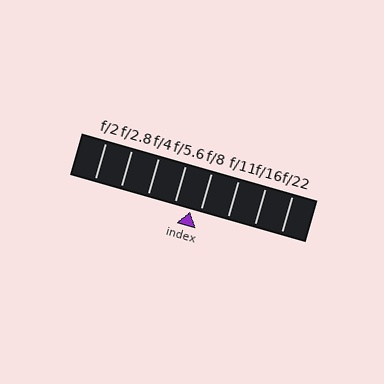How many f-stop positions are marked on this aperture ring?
There are 8 f-stop positions marked.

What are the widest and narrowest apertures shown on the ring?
The widest aperture shown is f/2 and the narrowest is f/22.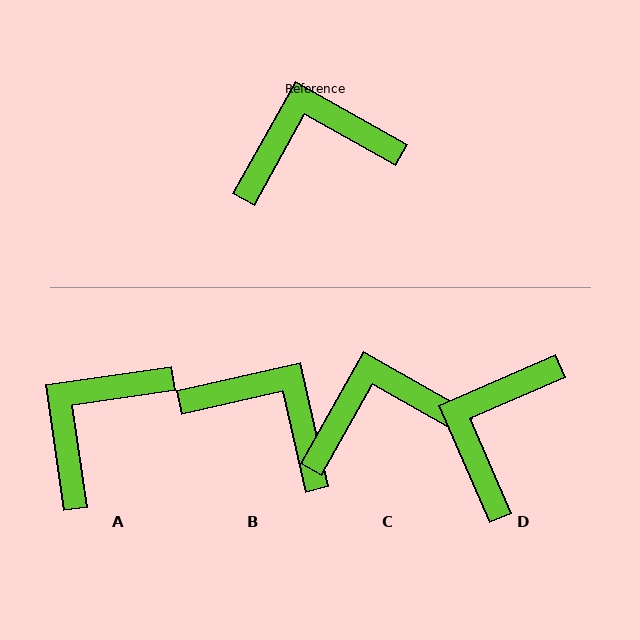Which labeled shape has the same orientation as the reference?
C.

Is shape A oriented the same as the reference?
No, it is off by about 37 degrees.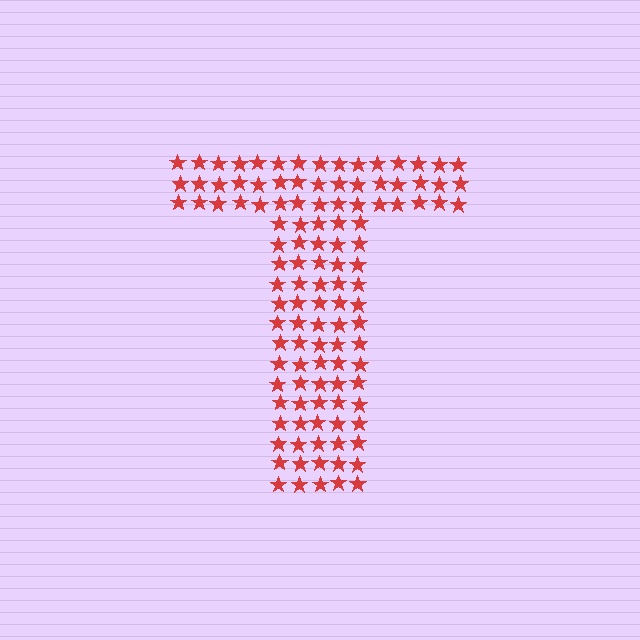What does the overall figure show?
The overall figure shows the letter T.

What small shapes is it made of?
It is made of small stars.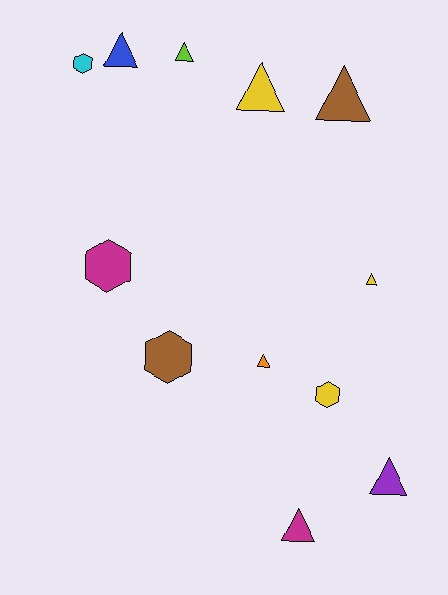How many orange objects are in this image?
There is 1 orange object.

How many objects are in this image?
There are 12 objects.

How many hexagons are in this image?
There are 4 hexagons.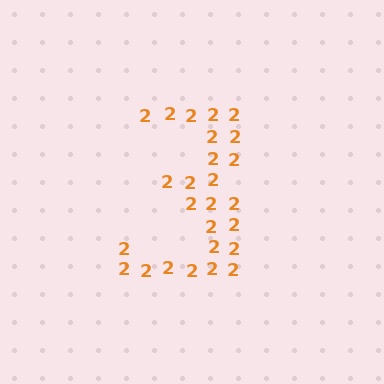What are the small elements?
The small elements are digit 2's.